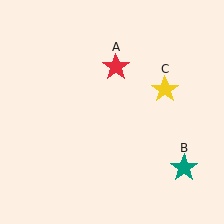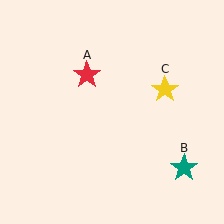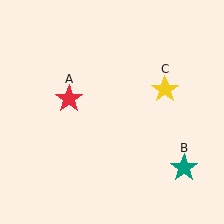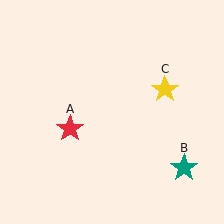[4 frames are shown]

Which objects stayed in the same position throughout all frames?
Teal star (object B) and yellow star (object C) remained stationary.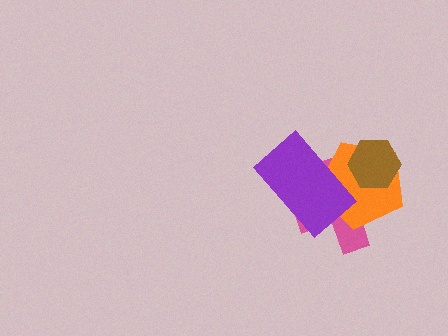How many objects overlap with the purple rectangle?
2 objects overlap with the purple rectangle.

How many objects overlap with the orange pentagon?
3 objects overlap with the orange pentagon.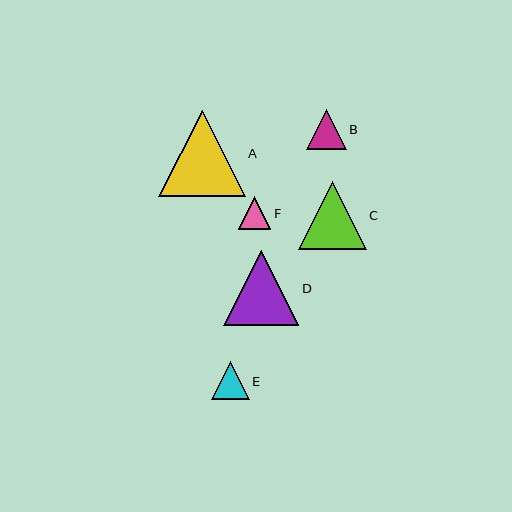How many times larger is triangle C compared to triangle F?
Triangle C is approximately 2.1 times the size of triangle F.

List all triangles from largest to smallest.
From largest to smallest: A, D, C, B, E, F.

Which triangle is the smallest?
Triangle F is the smallest with a size of approximately 32 pixels.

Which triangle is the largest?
Triangle A is the largest with a size of approximately 87 pixels.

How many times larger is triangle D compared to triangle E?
Triangle D is approximately 2.0 times the size of triangle E.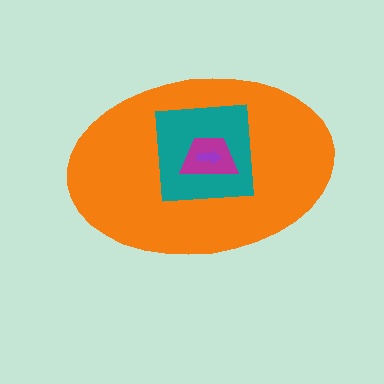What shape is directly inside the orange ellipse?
The teal square.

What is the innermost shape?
The purple arrow.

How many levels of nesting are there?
4.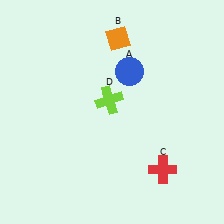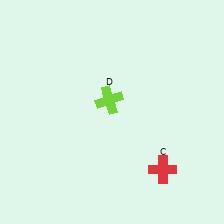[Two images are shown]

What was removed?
The blue circle (A), the orange diamond (B) were removed in Image 2.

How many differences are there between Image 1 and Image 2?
There are 2 differences between the two images.